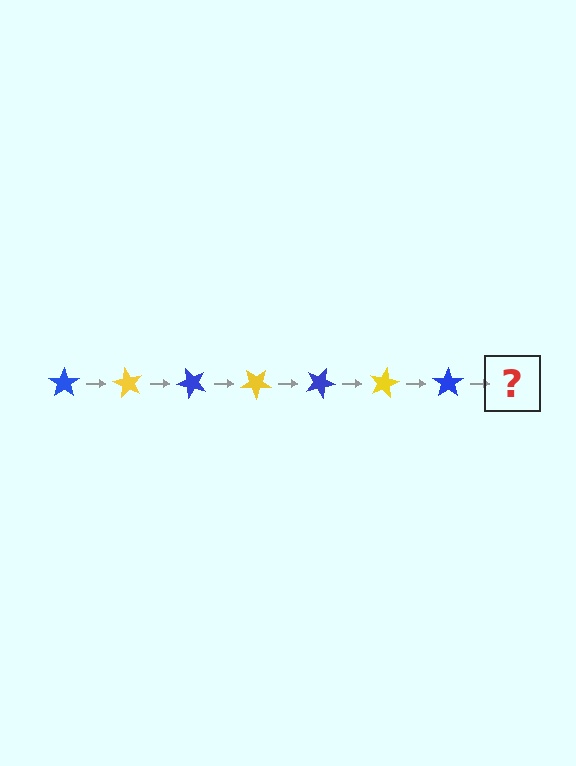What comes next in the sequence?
The next element should be a yellow star, rotated 420 degrees from the start.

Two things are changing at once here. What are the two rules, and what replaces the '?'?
The two rules are that it rotates 60 degrees each step and the color cycles through blue and yellow. The '?' should be a yellow star, rotated 420 degrees from the start.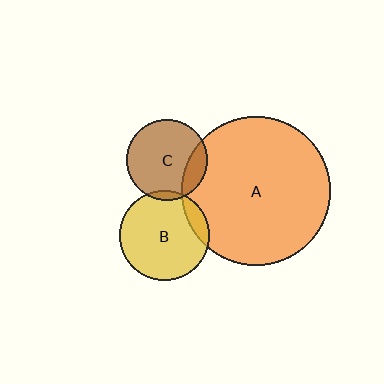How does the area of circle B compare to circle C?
Approximately 1.2 times.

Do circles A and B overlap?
Yes.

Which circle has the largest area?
Circle A (orange).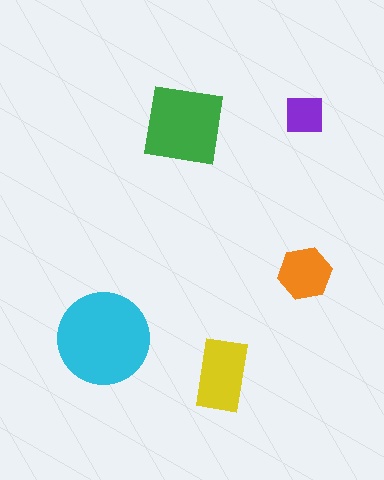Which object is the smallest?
The purple square.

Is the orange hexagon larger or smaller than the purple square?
Larger.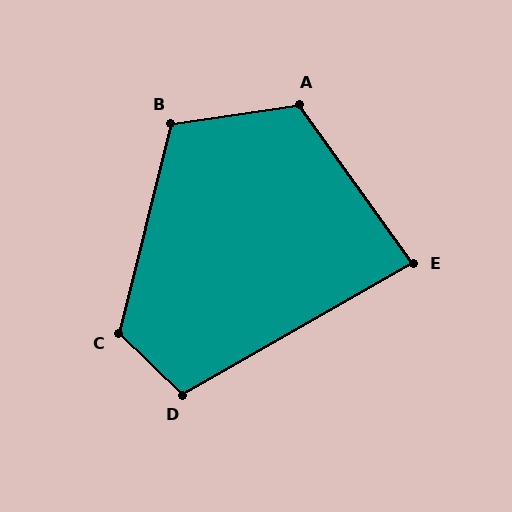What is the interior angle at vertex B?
Approximately 112 degrees (obtuse).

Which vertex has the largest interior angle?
C, at approximately 120 degrees.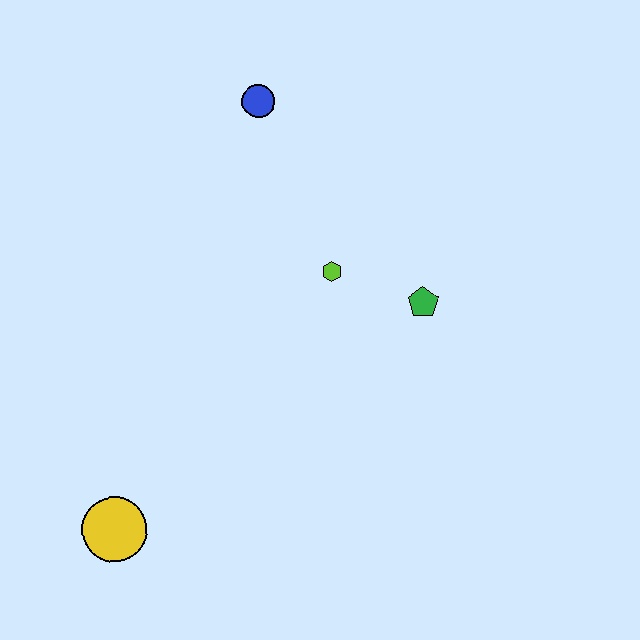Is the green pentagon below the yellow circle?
No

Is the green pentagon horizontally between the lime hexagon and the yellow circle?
No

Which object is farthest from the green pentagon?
The yellow circle is farthest from the green pentagon.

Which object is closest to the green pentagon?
The lime hexagon is closest to the green pentagon.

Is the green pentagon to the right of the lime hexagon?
Yes